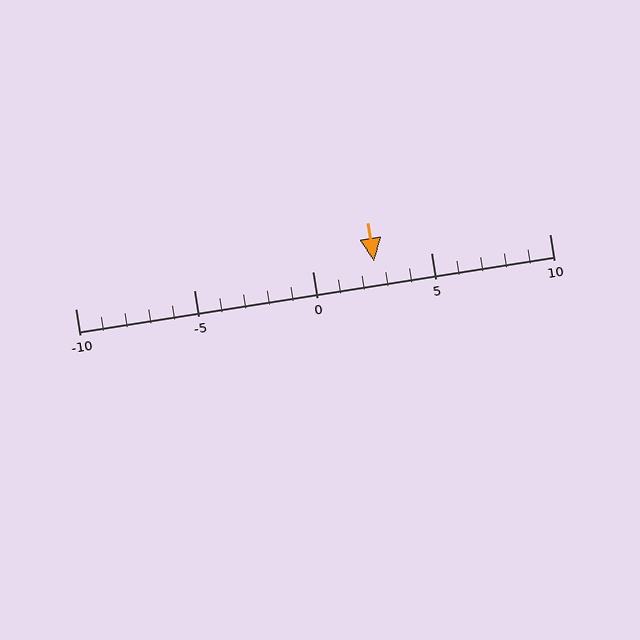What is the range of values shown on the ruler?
The ruler shows values from -10 to 10.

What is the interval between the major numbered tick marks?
The major tick marks are spaced 5 units apart.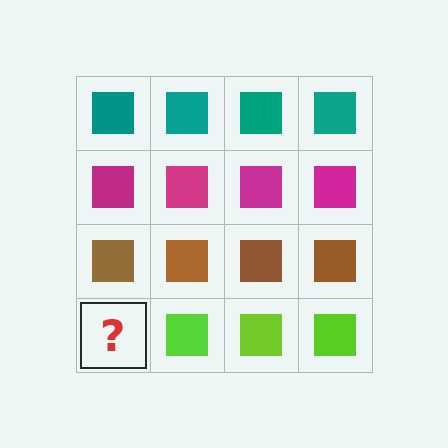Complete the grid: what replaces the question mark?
The question mark should be replaced with a lime square.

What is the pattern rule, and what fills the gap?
The rule is that each row has a consistent color. The gap should be filled with a lime square.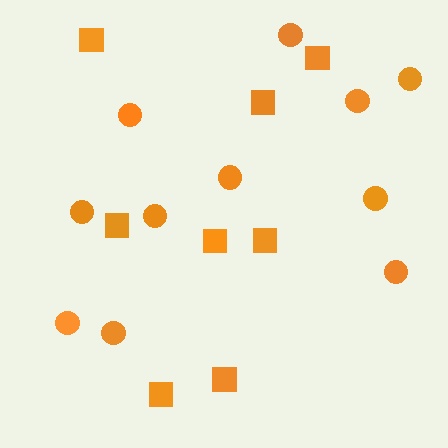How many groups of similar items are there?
There are 2 groups: one group of squares (8) and one group of circles (11).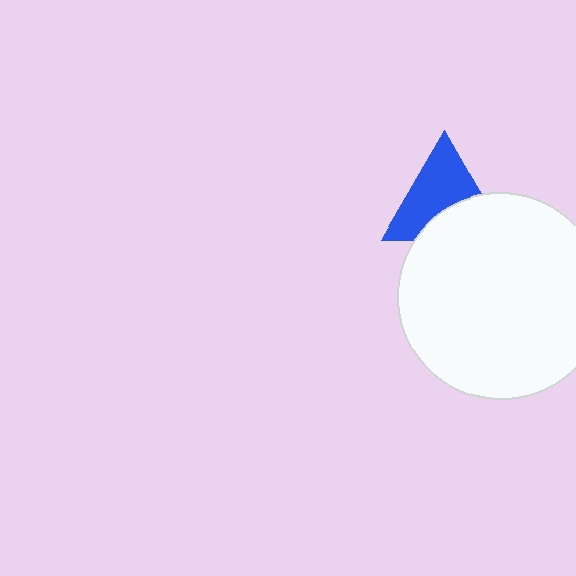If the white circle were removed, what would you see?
You would see the complete blue triangle.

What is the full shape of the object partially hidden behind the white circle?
The partially hidden object is a blue triangle.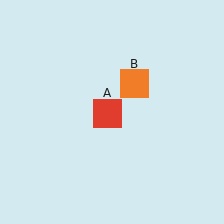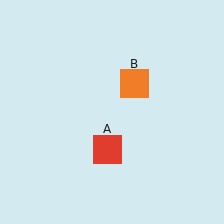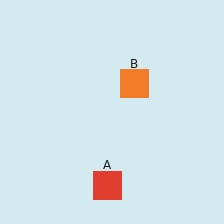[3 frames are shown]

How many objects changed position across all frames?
1 object changed position: red square (object A).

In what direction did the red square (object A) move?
The red square (object A) moved down.